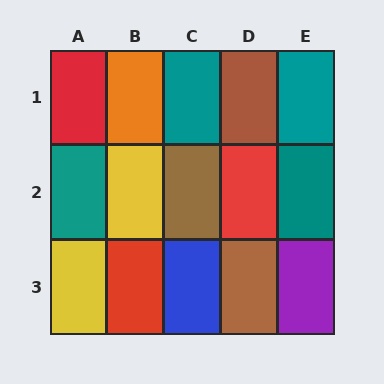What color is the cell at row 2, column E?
Teal.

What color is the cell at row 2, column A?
Teal.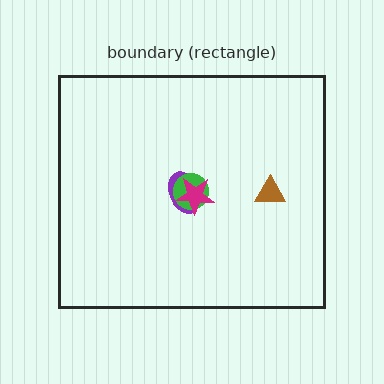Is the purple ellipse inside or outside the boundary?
Inside.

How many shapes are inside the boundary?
4 inside, 0 outside.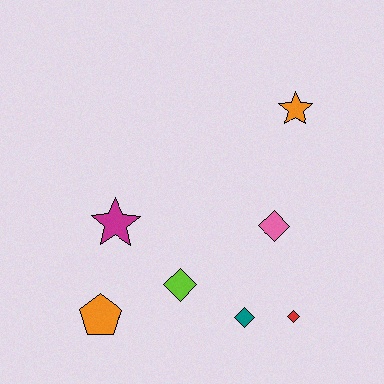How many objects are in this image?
There are 7 objects.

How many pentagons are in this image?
There is 1 pentagon.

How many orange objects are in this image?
There are 2 orange objects.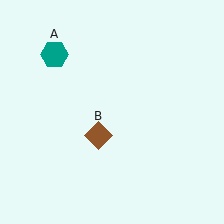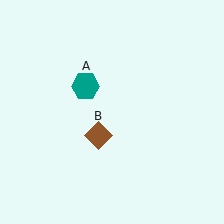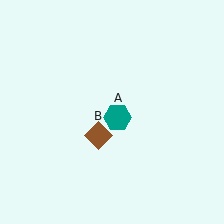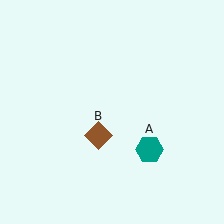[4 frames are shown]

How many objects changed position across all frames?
1 object changed position: teal hexagon (object A).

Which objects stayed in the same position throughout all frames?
Brown diamond (object B) remained stationary.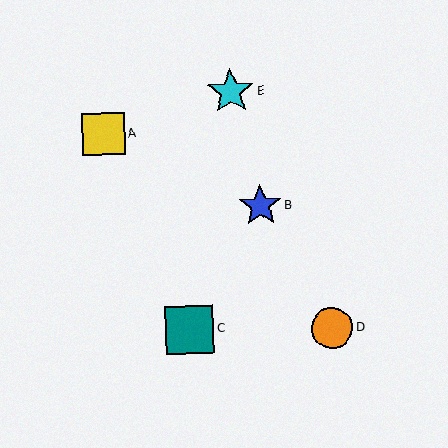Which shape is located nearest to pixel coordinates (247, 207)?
The blue star (labeled B) at (260, 206) is nearest to that location.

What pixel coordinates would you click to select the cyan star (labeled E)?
Click at (230, 91) to select the cyan star E.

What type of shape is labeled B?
Shape B is a blue star.